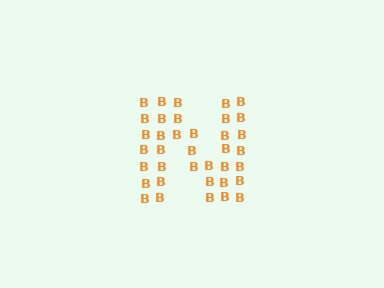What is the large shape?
The large shape is the letter N.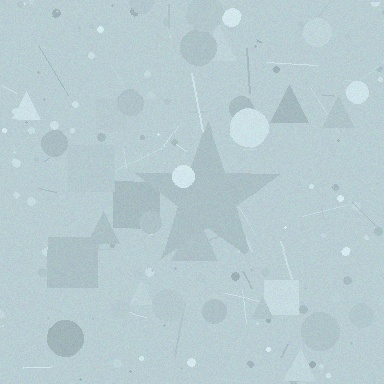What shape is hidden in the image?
A star is hidden in the image.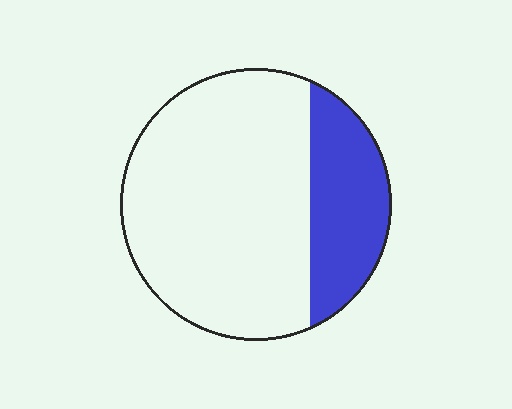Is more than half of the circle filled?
No.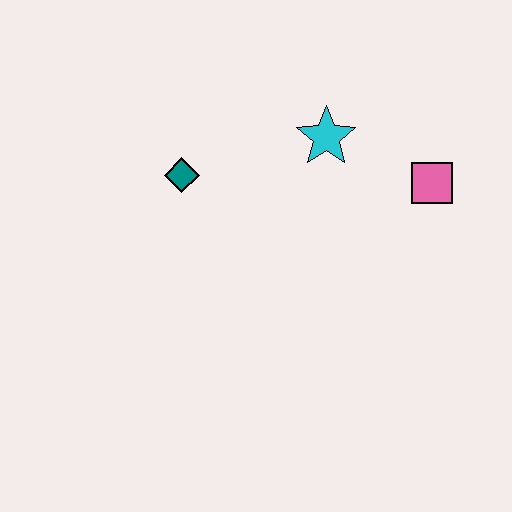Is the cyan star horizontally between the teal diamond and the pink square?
Yes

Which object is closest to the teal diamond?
The cyan star is closest to the teal diamond.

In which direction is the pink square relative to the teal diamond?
The pink square is to the right of the teal diamond.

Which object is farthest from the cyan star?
The teal diamond is farthest from the cyan star.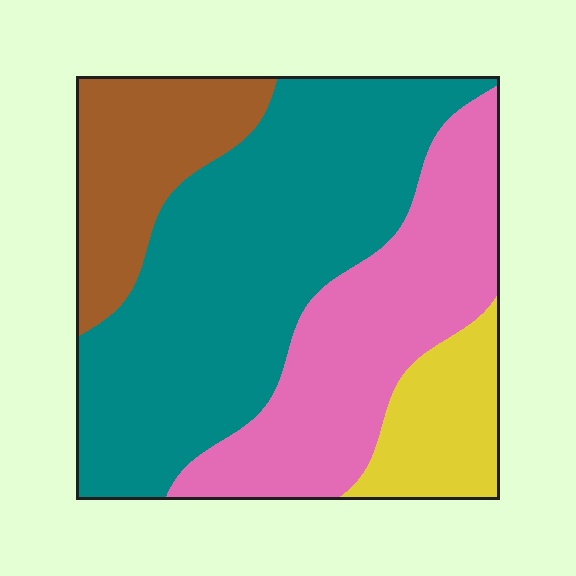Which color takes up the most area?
Teal, at roughly 45%.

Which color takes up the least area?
Yellow, at roughly 10%.